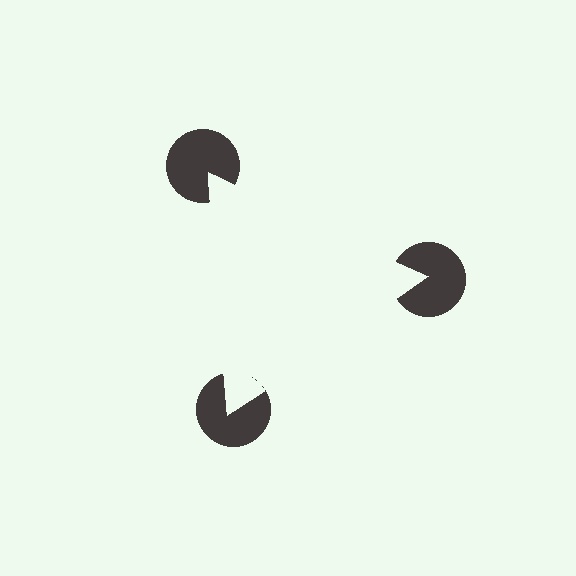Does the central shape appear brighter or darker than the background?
It typically appears slightly brighter than the background, even though no actual brightness change is drawn.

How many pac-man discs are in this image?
There are 3 — one at each vertex of the illusory triangle.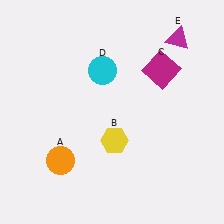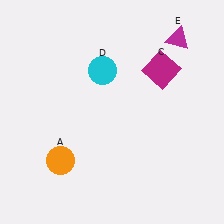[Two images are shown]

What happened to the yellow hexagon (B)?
The yellow hexagon (B) was removed in Image 2. It was in the bottom-right area of Image 1.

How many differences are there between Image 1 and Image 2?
There is 1 difference between the two images.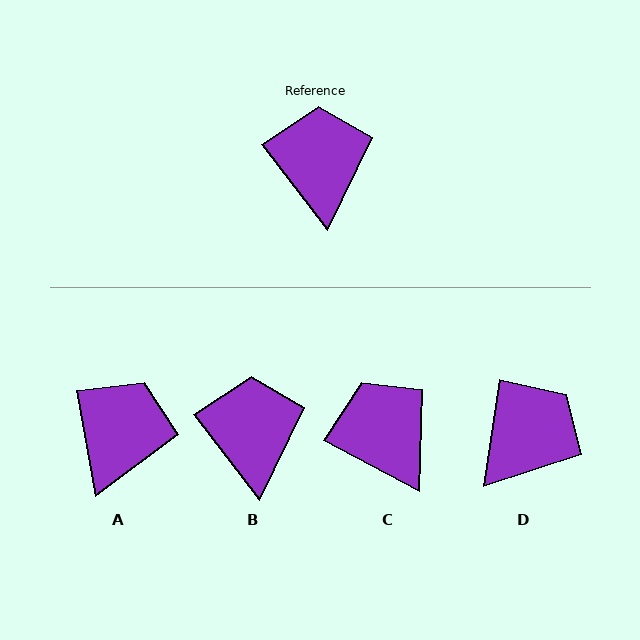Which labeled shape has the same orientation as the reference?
B.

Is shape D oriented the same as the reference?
No, it is off by about 46 degrees.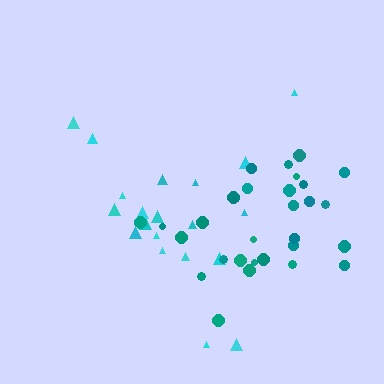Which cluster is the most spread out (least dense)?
Cyan.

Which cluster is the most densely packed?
Teal.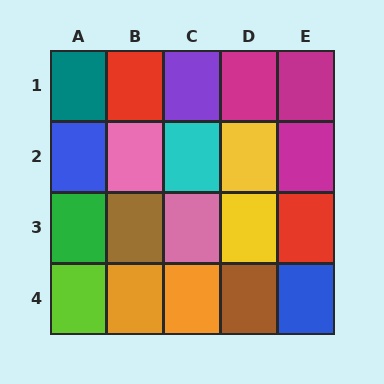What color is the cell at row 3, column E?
Red.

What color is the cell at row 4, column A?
Lime.